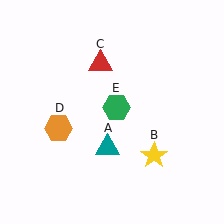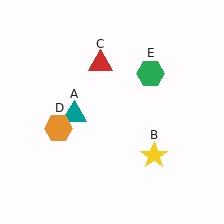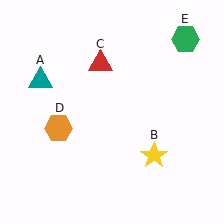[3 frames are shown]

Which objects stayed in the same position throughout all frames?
Yellow star (object B) and red triangle (object C) and orange hexagon (object D) remained stationary.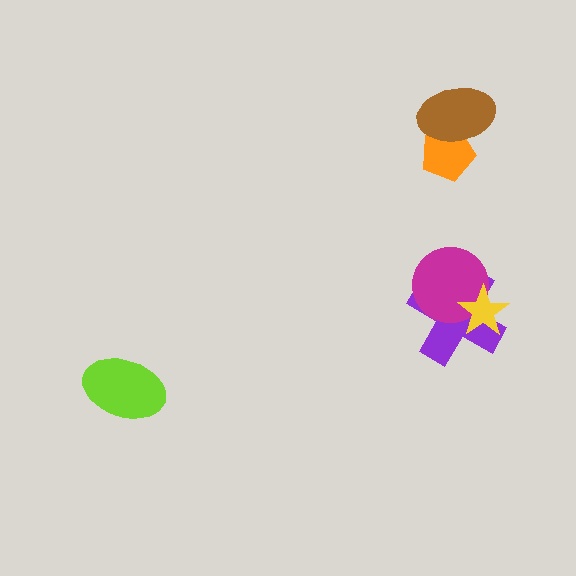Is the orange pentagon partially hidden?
Yes, it is partially covered by another shape.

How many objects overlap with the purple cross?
2 objects overlap with the purple cross.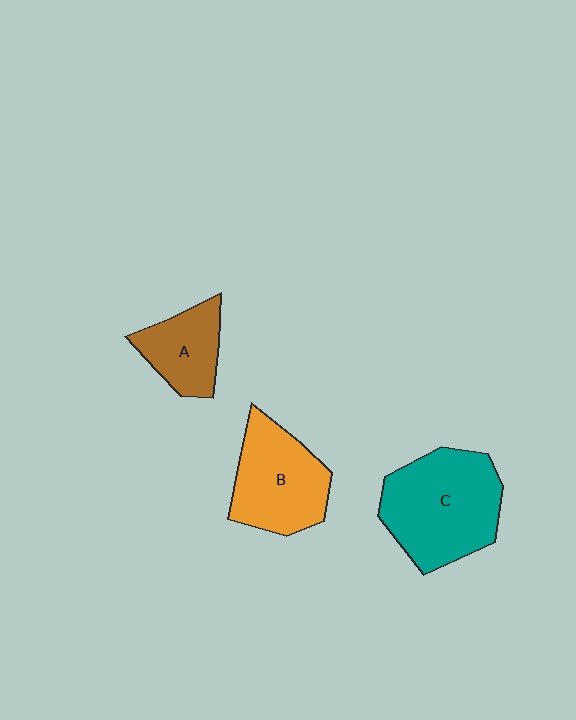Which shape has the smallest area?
Shape A (brown).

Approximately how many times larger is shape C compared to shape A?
Approximately 2.0 times.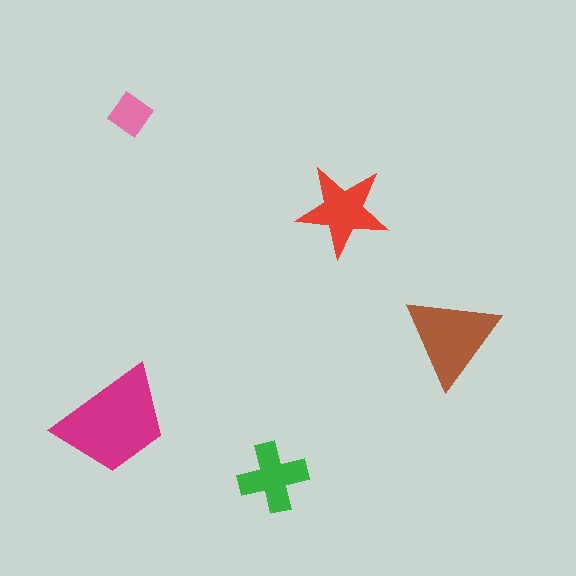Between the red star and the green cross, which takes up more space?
The red star.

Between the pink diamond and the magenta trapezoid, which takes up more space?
The magenta trapezoid.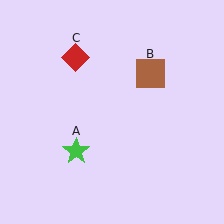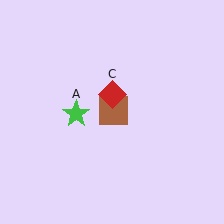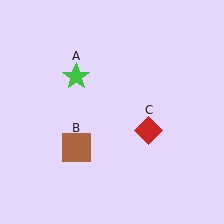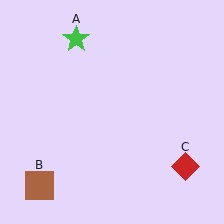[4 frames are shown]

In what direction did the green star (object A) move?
The green star (object A) moved up.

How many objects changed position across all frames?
3 objects changed position: green star (object A), brown square (object B), red diamond (object C).